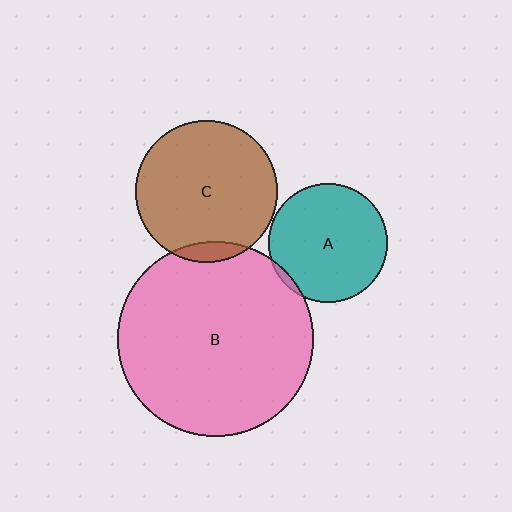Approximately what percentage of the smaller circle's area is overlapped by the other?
Approximately 5%.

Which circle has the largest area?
Circle B (pink).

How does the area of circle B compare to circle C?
Approximately 1.9 times.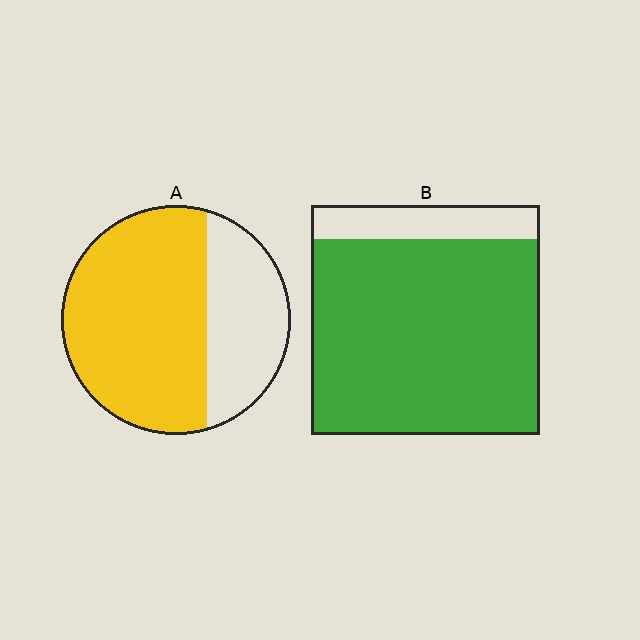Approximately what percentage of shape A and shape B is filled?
A is approximately 65% and B is approximately 85%.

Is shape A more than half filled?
Yes.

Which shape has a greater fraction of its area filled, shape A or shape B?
Shape B.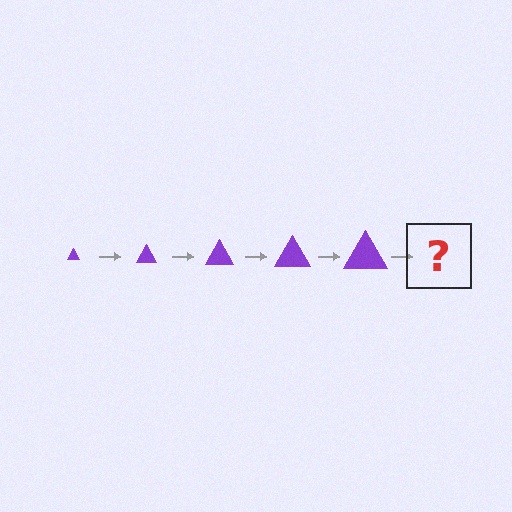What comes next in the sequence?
The next element should be a purple triangle, larger than the previous one.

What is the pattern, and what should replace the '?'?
The pattern is that the triangle gets progressively larger each step. The '?' should be a purple triangle, larger than the previous one.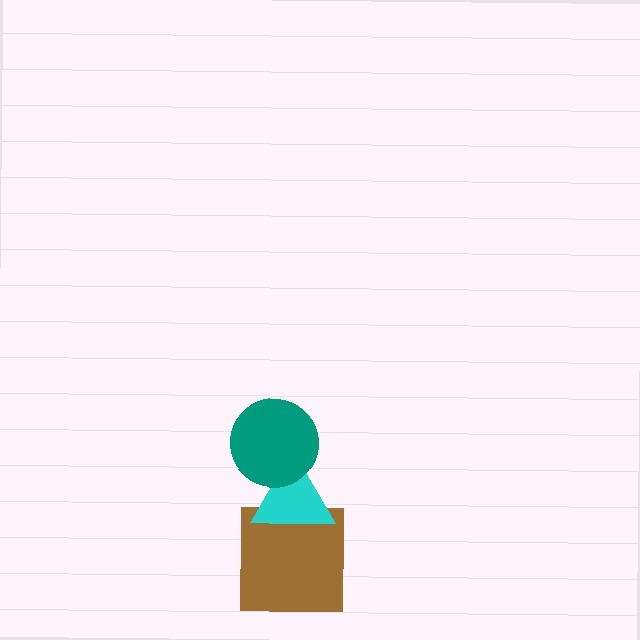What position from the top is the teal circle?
The teal circle is 1st from the top.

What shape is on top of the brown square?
The cyan triangle is on top of the brown square.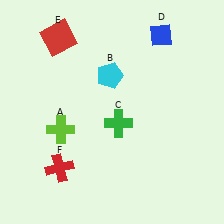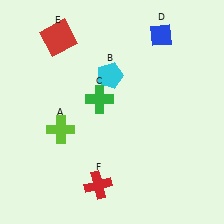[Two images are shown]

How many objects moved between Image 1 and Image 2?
2 objects moved between the two images.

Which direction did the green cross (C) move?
The green cross (C) moved up.